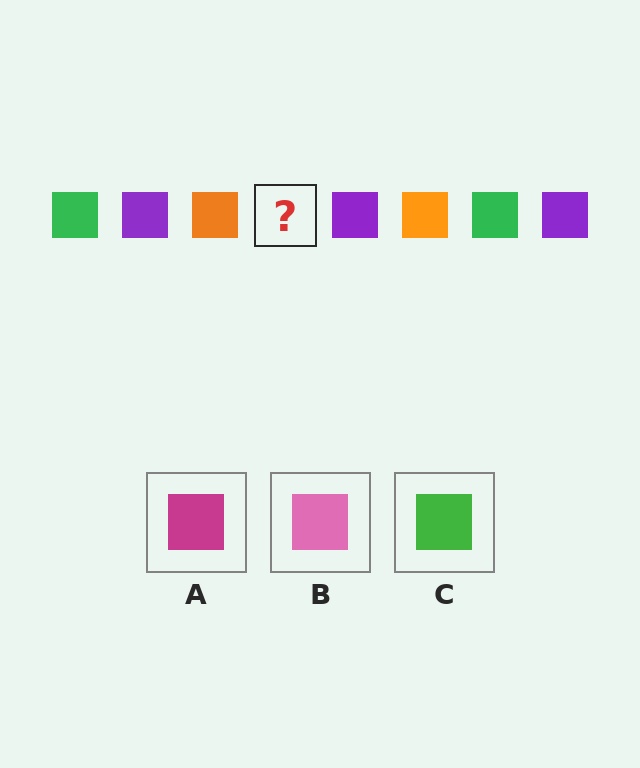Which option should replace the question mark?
Option C.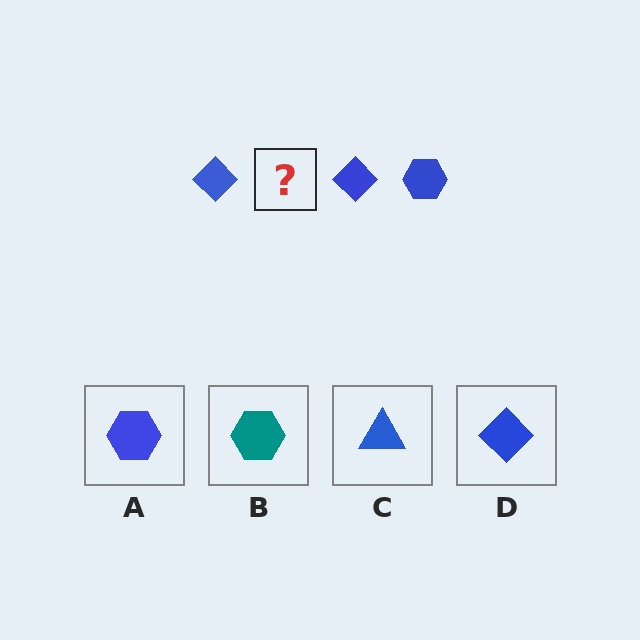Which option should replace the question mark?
Option A.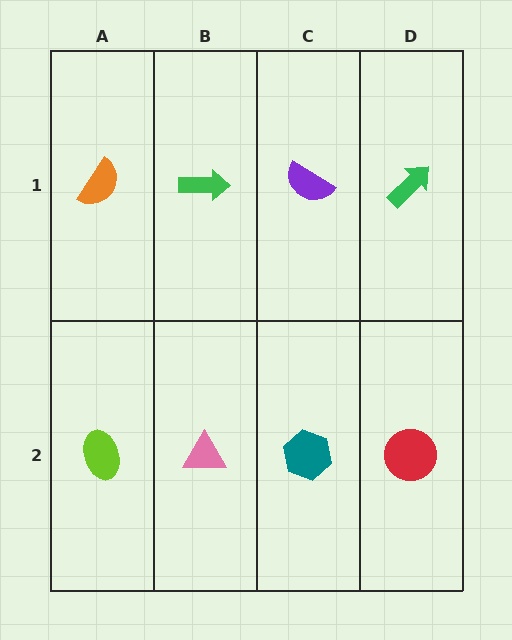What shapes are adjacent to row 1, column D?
A red circle (row 2, column D), a purple semicircle (row 1, column C).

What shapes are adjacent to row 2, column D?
A green arrow (row 1, column D), a teal hexagon (row 2, column C).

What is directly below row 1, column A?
A lime ellipse.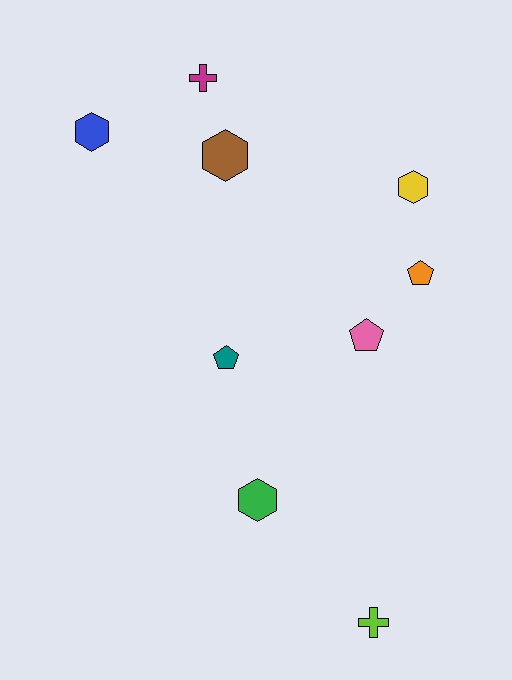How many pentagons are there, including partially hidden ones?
There are 3 pentagons.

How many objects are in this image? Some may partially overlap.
There are 9 objects.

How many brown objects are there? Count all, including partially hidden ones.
There is 1 brown object.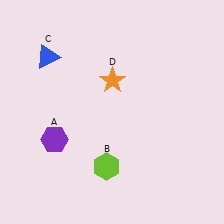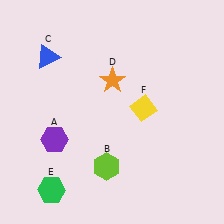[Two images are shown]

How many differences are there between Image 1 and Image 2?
There are 2 differences between the two images.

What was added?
A green hexagon (E), a yellow diamond (F) were added in Image 2.